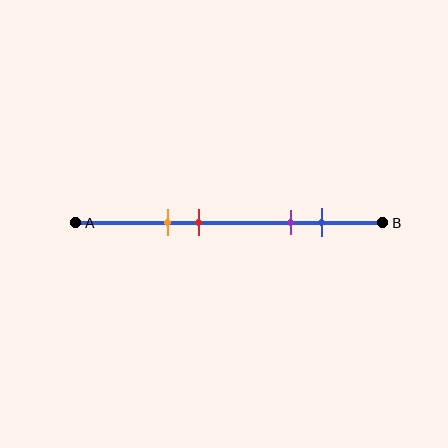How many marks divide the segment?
There are 4 marks dividing the segment.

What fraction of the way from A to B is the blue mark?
The blue mark is approximately 80% (0.8) of the way from A to B.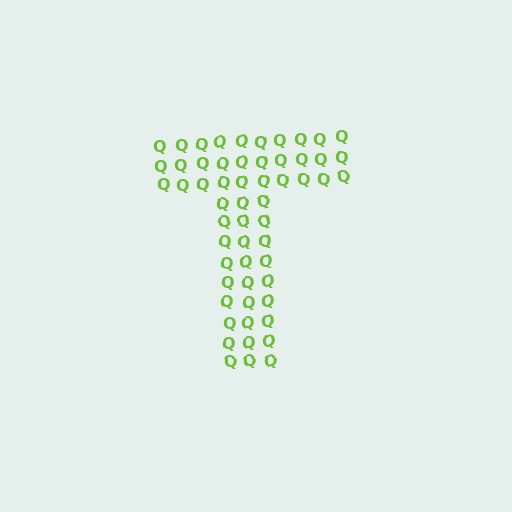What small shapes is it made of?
It is made of small letter Q's.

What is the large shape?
The large shape is the letter T.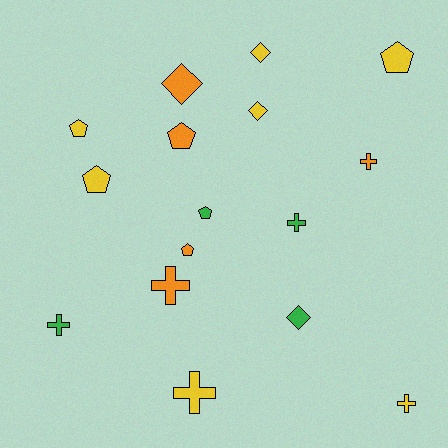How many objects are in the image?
There are 16 objects.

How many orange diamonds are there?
There is 1 orange diamond.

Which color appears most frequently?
Yellow, with 7 objects.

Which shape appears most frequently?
Pentagon, with 6 objects.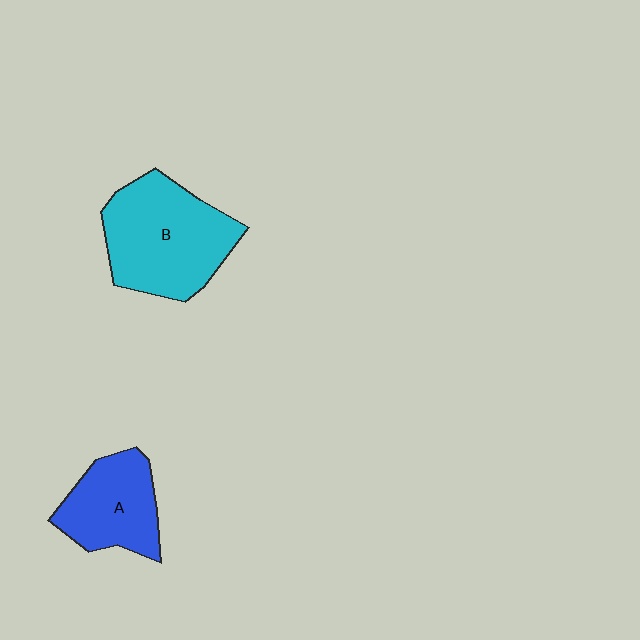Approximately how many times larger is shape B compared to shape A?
Approximately 1.5 times.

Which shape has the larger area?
Shape B (cyan).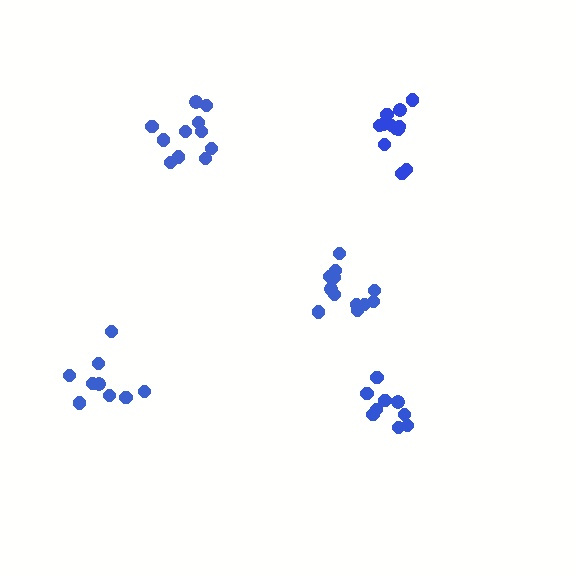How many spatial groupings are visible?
There are 5 spatial groupings.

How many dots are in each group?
Group 1: 9 dots, Group 2: 9 dots, Group 3: 12 dots, Group 4: 11 dots, Group 5: 12 dots (53 total).